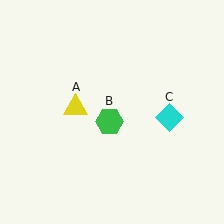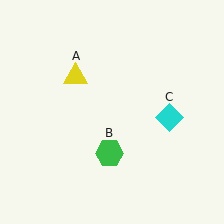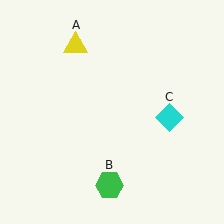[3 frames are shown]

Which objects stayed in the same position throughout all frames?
Cyan diamond (object C) remained stationary.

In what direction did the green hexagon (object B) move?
The green hexagon (object B) moved down.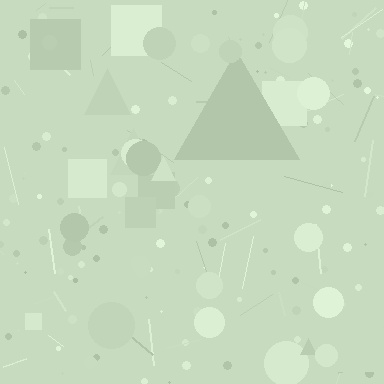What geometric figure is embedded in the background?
A triangle is embedded in the background.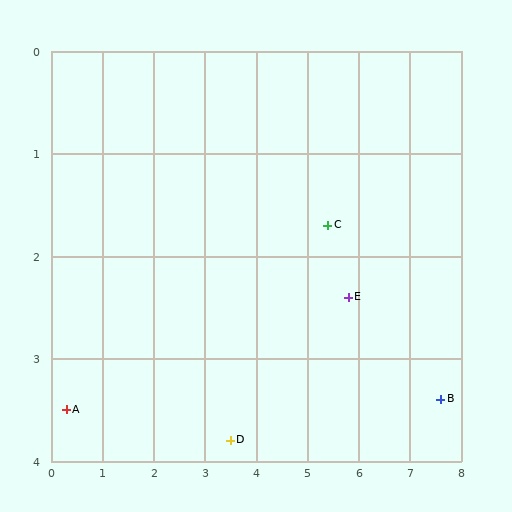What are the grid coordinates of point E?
Point E is at approximately (5.8, 2.4).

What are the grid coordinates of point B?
Point B is at approximately (7.6, 3.4).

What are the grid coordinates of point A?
Point A is at approximately (0.3, 3.5).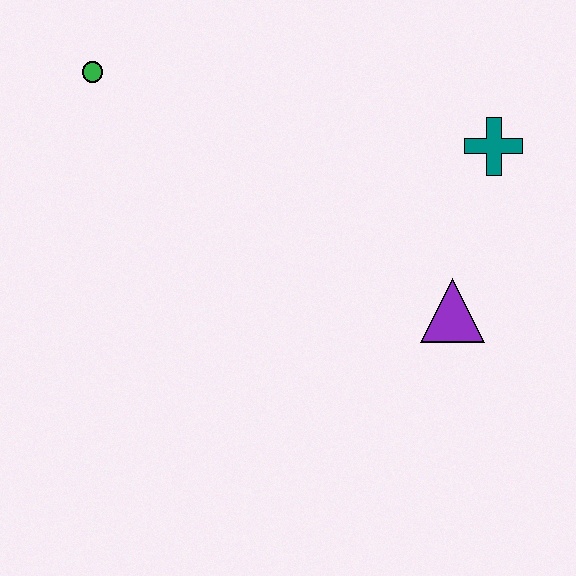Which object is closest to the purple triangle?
The teal cross is closest to the purple triangle.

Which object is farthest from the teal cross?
The green circle is farthest from the teal cross.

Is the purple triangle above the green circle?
No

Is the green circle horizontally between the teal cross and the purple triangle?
No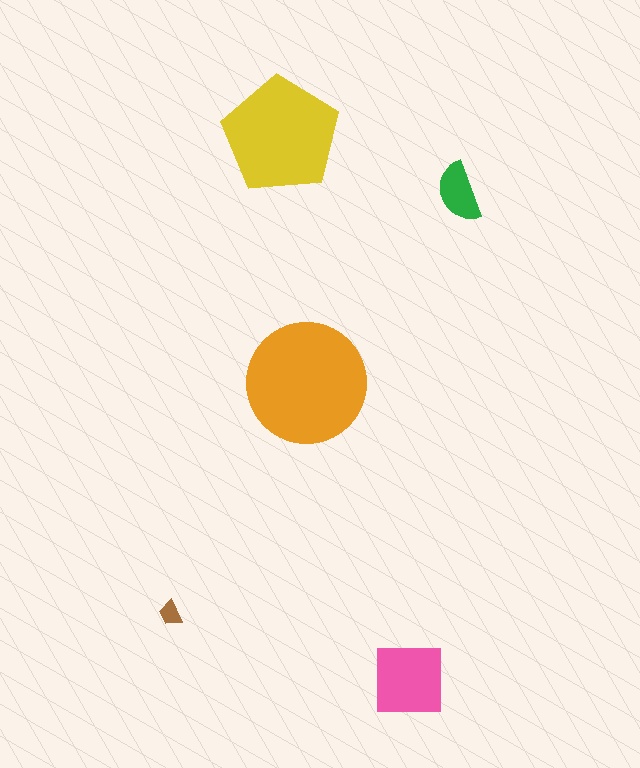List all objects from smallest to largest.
The brown trapezoid, the green semicircle, the pink square, the yellow pentagon, the orange circle.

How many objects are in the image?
There are 5 objects in the image.